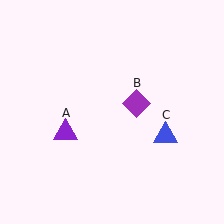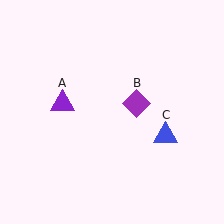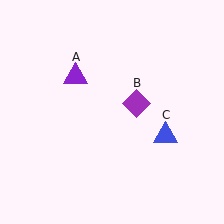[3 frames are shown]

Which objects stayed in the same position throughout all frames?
Purple diamond (object B) and blue triangle (object C) remained stationary.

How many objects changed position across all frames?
1 object changed position: purple triangle (object A).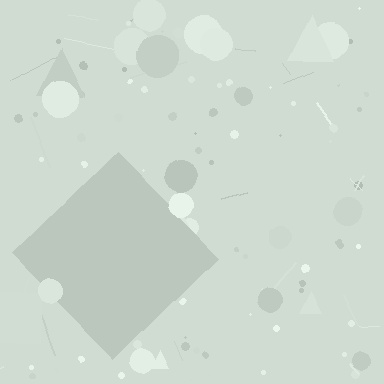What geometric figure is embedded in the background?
A diamond is embedded in the background.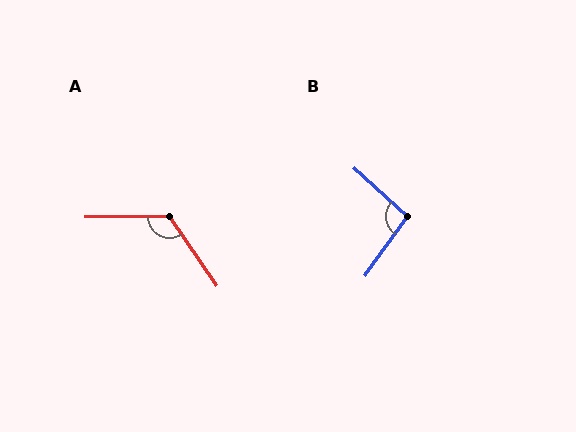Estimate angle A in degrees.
Approximately 124 degrees.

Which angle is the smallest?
B, at approximately 97 degrees.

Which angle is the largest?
A, at approximately 124 degrees.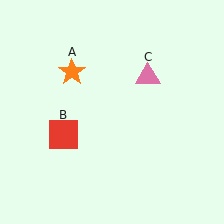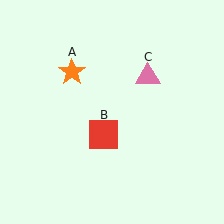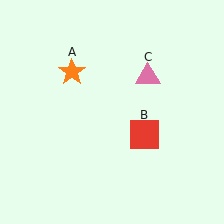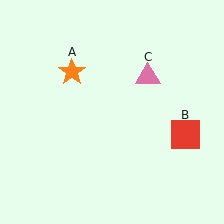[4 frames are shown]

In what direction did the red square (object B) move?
The red square (object B) moved right.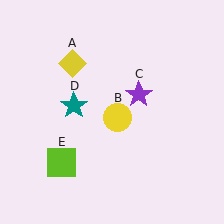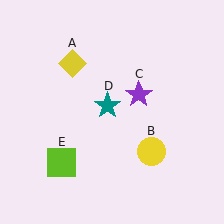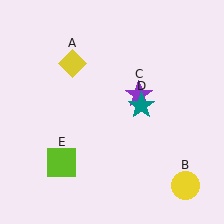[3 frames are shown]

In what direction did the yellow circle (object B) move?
The yellow circle (object B) moved down and to the right.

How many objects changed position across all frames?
2 objects changed position: yellow circle (object B), teal star (object D).